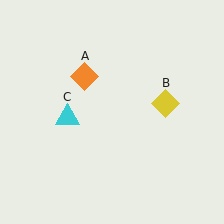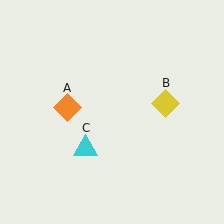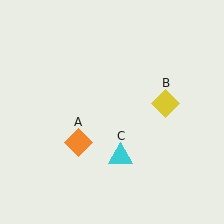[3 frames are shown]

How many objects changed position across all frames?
2 objects changed position: orange diamond (object A), cyan triangle (object C).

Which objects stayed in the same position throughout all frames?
Yellow diamond (object B) remained stationary.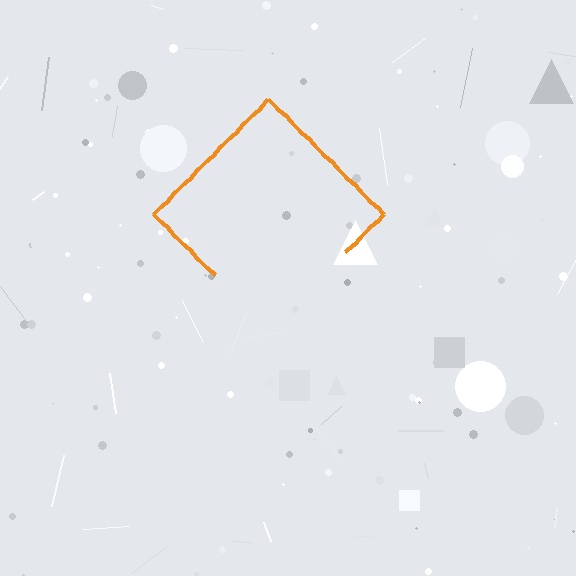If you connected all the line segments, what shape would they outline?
They would outline a diamond.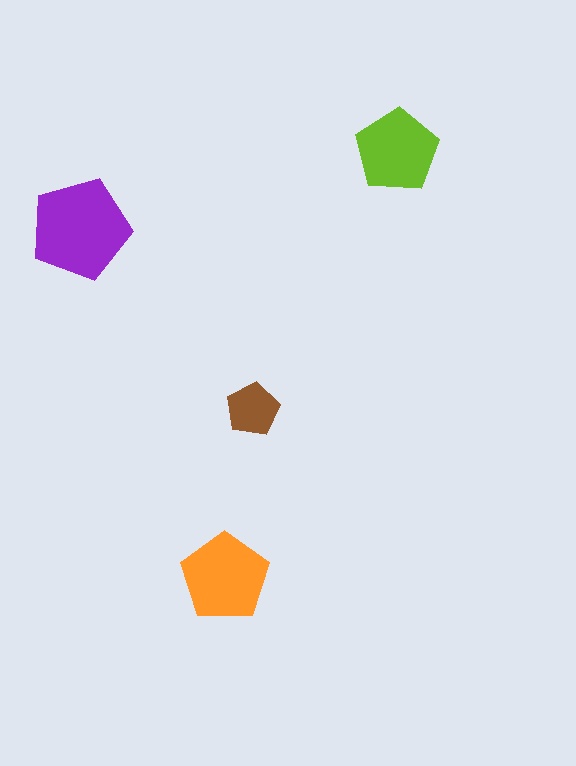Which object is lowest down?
The orange pentagon is bottommost.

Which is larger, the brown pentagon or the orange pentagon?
The orange one.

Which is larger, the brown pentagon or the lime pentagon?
The lime one.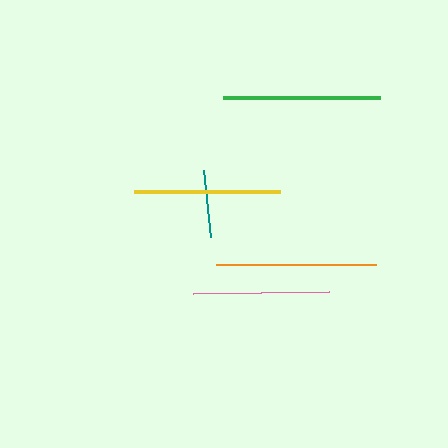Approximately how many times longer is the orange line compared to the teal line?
The orange line is approximately 2.4 times the length of the teal line.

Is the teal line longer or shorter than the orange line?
The orange line is longer than the teal line.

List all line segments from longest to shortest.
From longest to shortest: orange, green, yellow, pink, teal.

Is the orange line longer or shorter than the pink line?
The orange line is longer than the pink line.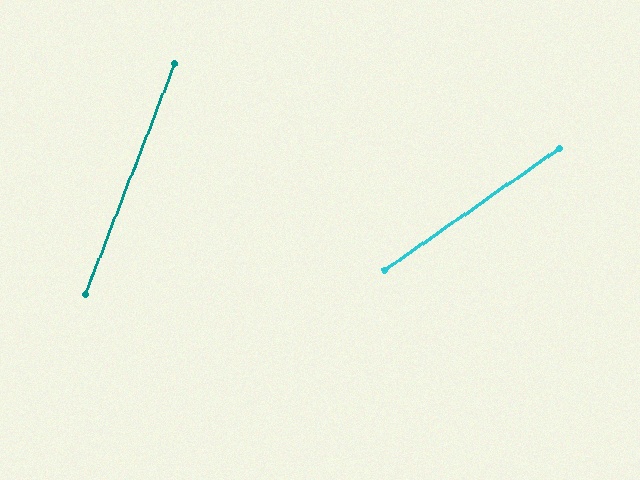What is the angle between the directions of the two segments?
Approximately 34 degrees.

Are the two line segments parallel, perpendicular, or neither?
Neither parallel nor perpendicular — they differ by about 34°.